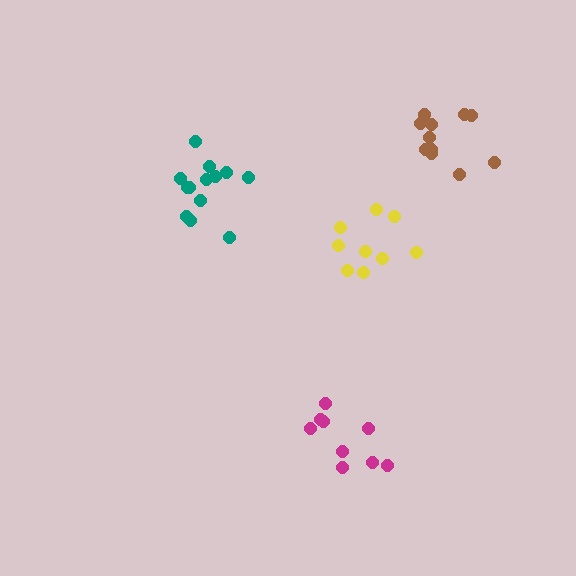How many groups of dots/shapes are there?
There are 4 groups.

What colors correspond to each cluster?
The clusters are colored: magenta, brown, teal, yellow.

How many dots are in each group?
Group 1: 9 dots, Group 2: 11 dots, Group 3: 13 dots, Group 4: 9 dots (42 total).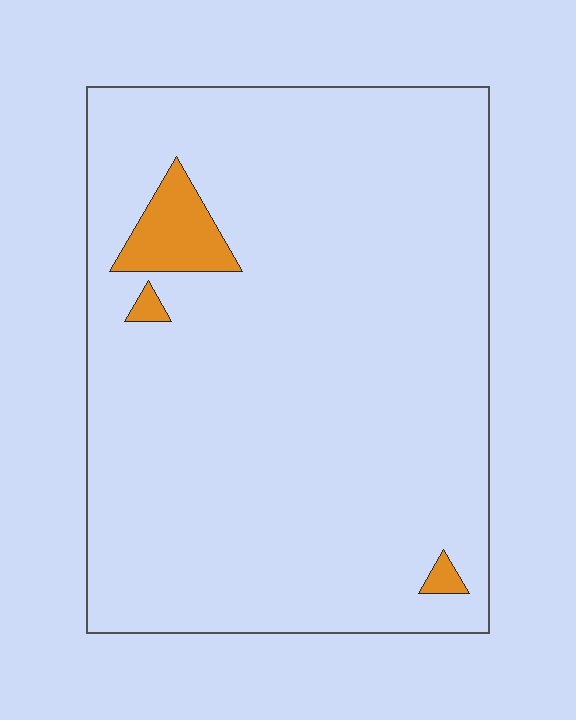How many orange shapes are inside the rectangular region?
3.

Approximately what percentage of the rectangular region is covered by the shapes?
Approximately 5%.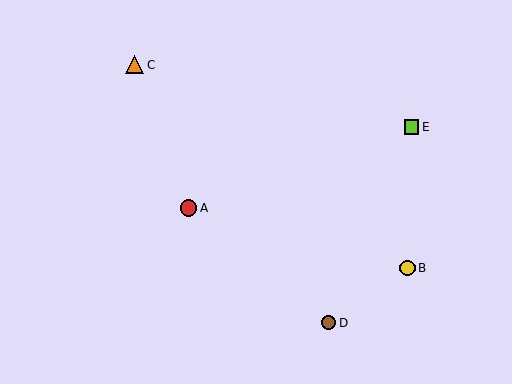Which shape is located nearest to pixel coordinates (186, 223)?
The red circle (labeled A) at (189, 208) is nearest to that location.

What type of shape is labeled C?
Shape C is an orange triangle.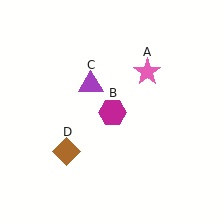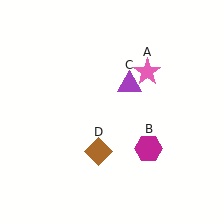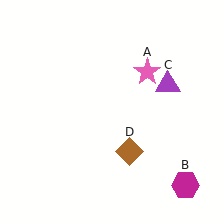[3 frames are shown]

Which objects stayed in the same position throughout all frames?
Pink star (object A) remained stationary.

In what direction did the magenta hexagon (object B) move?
The magenta hexagon (object B) moved down and to the right.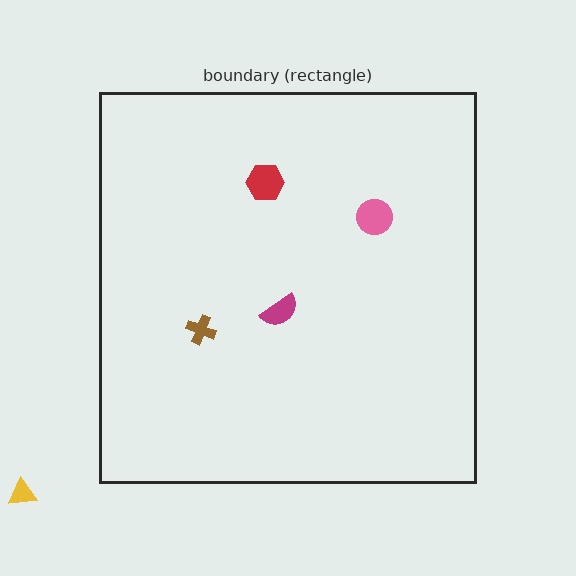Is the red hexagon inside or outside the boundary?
Inside.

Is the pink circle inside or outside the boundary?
Inside.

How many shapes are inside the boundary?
4 inside, 1 outside.